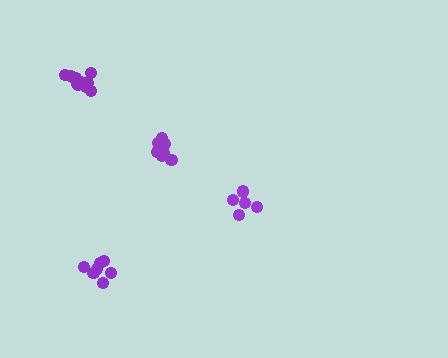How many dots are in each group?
Group 1: 11 dots, Group 2: 7 dots, Group 3: 11 dots, Group 4: 5 dots (34 total).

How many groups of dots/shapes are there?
There are 4 groups.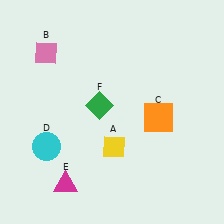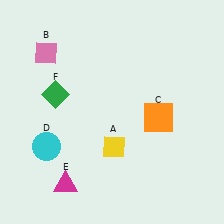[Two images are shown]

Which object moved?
The green diamond (F) moved left.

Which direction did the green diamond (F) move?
The green diamond (F) moved left.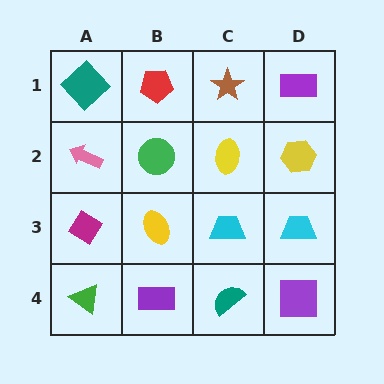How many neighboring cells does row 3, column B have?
4.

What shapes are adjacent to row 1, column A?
A pink arrow (row 2, column A), a red pentagon (row 1, column B).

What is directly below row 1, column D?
A yellow hexagon.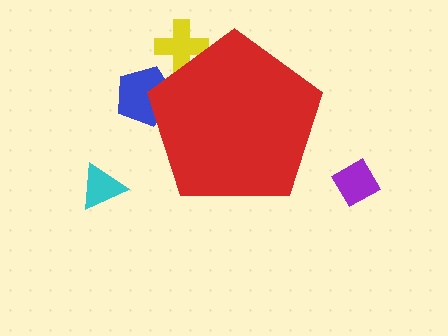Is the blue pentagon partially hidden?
Yes, the blue pentagon is partially hidden behind the red pentagon.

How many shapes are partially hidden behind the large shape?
2 shapes are partially hidden.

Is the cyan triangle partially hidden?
No, the cyan triangle is fully visible.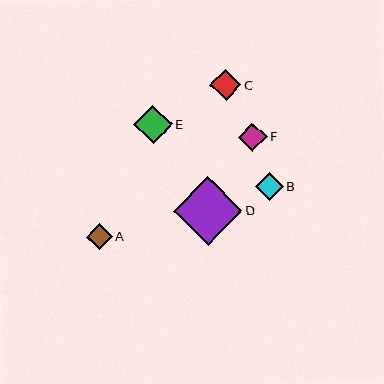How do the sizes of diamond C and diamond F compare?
Diamond C and diamond F are approximately the same size.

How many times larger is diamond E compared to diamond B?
Diamond E is approximately 1.4 times the size of diamond B.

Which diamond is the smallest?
Diamond A is the smallest with a size of approximately 26 pixels.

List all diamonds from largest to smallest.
From largest to smallest: D, E, C, F, B, A.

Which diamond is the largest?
Diamond D is the largest with a size of approximately 68 pixels.